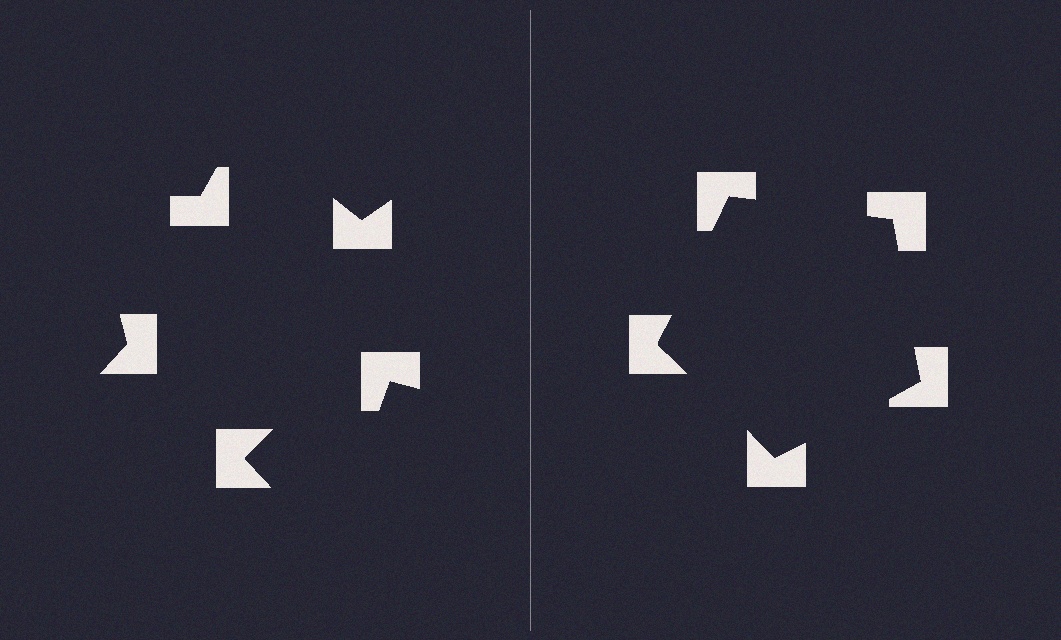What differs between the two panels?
The notched squares are positioned identically on both sides; only the wedge orientations differ. On the right they align to a pentagon; on the left they are misaligned.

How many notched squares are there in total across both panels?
10 — 5 on each side.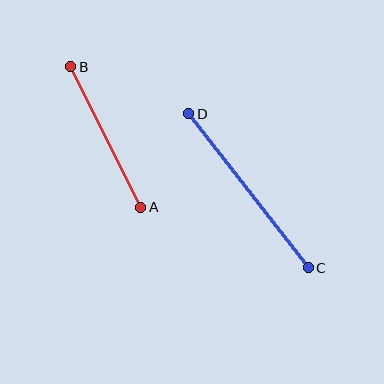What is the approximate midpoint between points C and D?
The midpoint is at approximately (248, 191) pixels.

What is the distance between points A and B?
The distance is approximately 157 pixels.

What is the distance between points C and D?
The distance is approximately 195 pixels.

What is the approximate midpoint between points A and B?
The midpoint is at approximately (106, 137) pixels.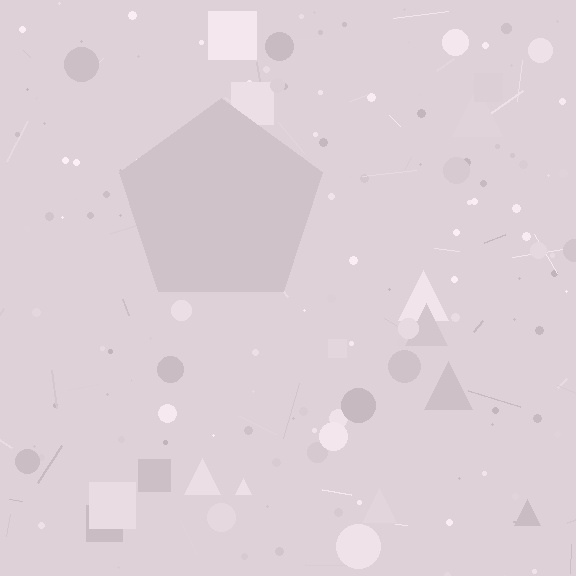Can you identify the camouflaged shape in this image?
The camouflaged shape is a pentagon.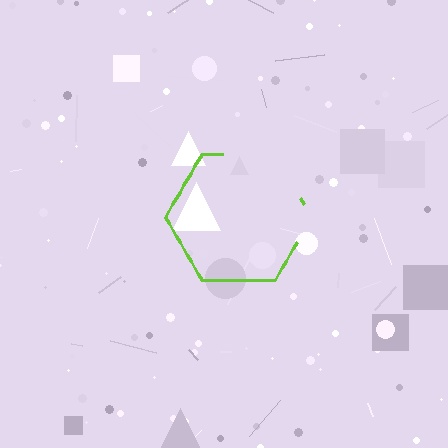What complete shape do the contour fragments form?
The contour fragments form a hexagon.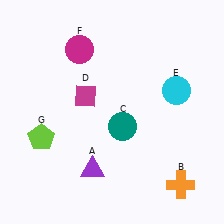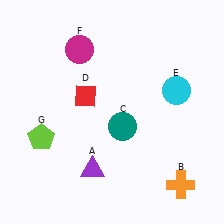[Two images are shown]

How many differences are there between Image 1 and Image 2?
There is 1 difference between the two images.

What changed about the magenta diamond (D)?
In Image 1, D is magenta. In Image 2, it changed to red.